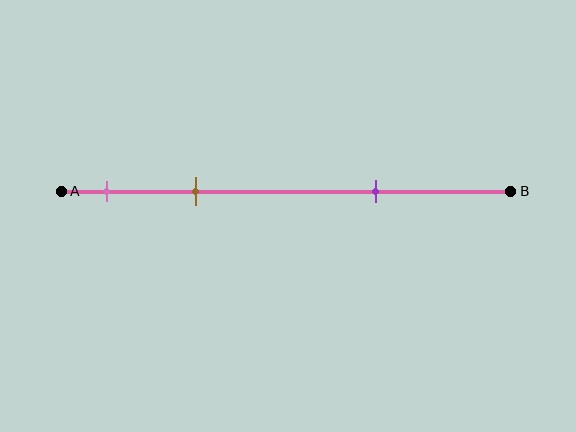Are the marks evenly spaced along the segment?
No, the marks are not evenly spaced.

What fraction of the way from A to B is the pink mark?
The pink mark is approximately 10% (0.1) of the way from A to B.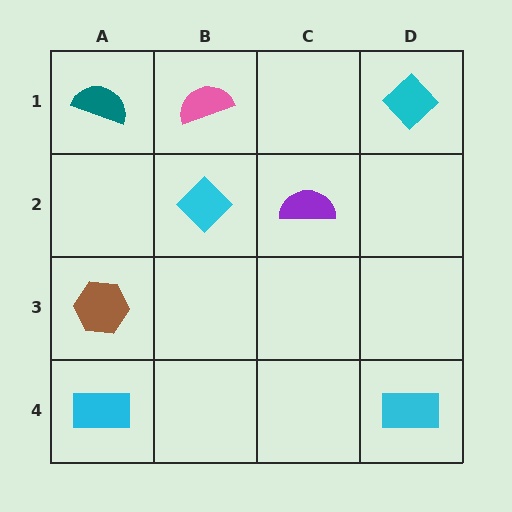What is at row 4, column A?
A cyan rectangle.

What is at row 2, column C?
A purple semicircle.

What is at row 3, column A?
A brown hexagon.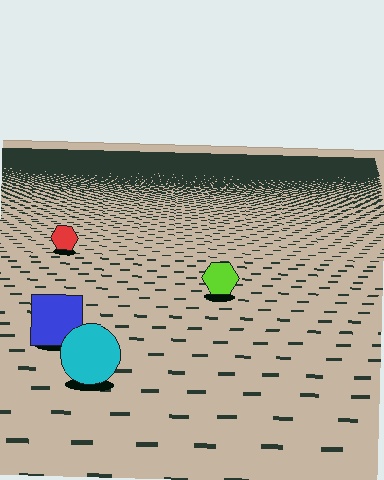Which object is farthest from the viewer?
The red hexagon is farthest from the viewer. It appears smaller and the ground texture around it is denser.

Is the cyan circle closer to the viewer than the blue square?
Yes. The cyan circle is closer — you can tell from the texture gradient: the ground texture is coarser near it.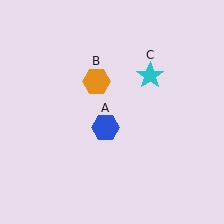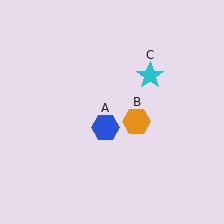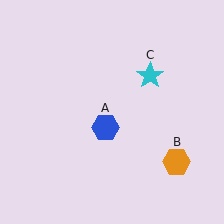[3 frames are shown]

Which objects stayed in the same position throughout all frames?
Blue hexagon (object A) and cyan star (object C) remained stationary.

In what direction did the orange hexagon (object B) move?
The orange hexagon (object B) moved down and to the right.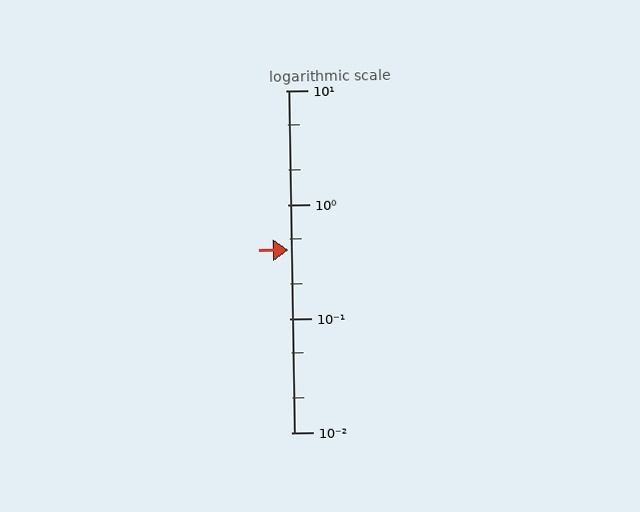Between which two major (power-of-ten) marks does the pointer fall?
The pointer is between 0.1 and 1.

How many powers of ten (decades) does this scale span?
The scale spans 3 decades, from 0.01 to 10.